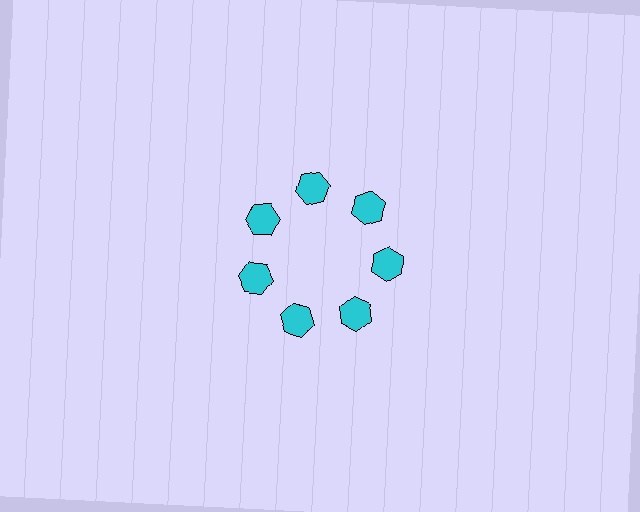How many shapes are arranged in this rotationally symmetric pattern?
There are 7 shapes, arranged in 7 groups of 1.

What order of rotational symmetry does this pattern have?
This pattern has 7-fold rotational symmetry.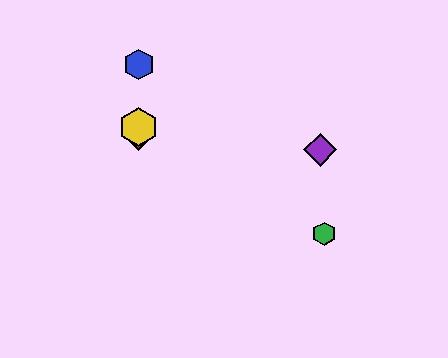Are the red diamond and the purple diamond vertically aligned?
No, the red diamond is at x≈139 and the purple diamond is at x≈320.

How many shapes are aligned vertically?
3 shapes (the red diamond, the blue hexagon, the yellow hexagon) are aligned vertically.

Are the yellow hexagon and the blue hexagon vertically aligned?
Yes, both are at x≈139.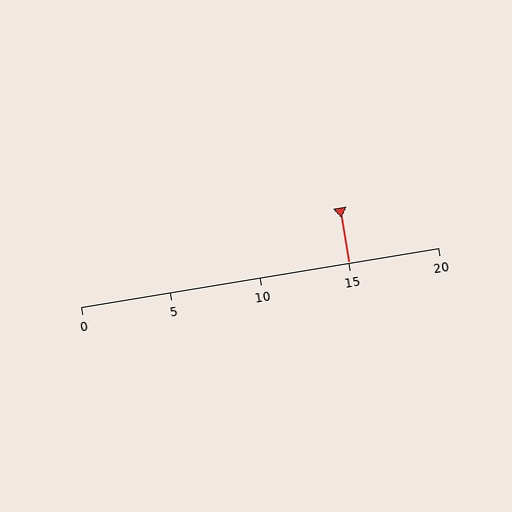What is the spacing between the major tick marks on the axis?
The major ticks are spaced 5 apart.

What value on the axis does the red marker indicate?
The marker indicates approximately 15.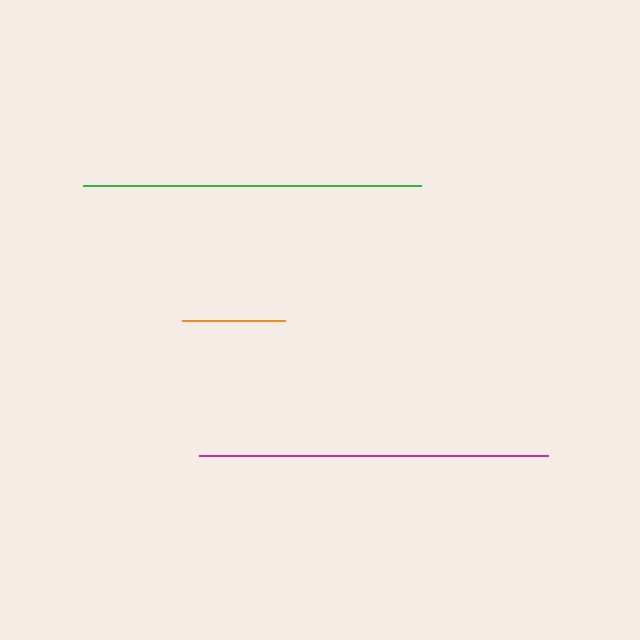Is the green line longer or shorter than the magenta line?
The magenta line is longer than the green line.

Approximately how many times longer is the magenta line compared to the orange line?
The magenta line is approximately 3.4 times the length of the orange line.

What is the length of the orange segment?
The orange segment is approximately 102 pixels long.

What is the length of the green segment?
The green segment is approximately 338 pixels long.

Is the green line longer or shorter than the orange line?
The green line is longer than the orange line.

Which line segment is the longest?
The magenta line is the longest at approximately 350 pixels.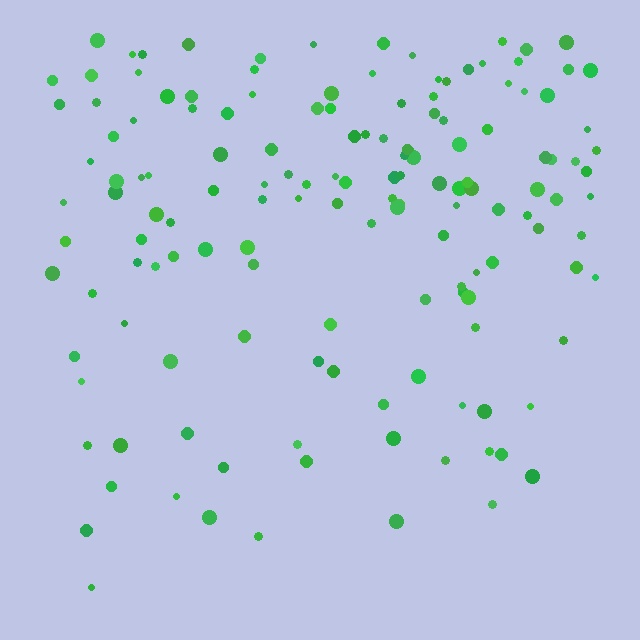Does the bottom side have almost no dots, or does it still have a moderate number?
Still a moderate number, just noticeably fewer than the top.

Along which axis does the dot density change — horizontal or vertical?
Vertical.